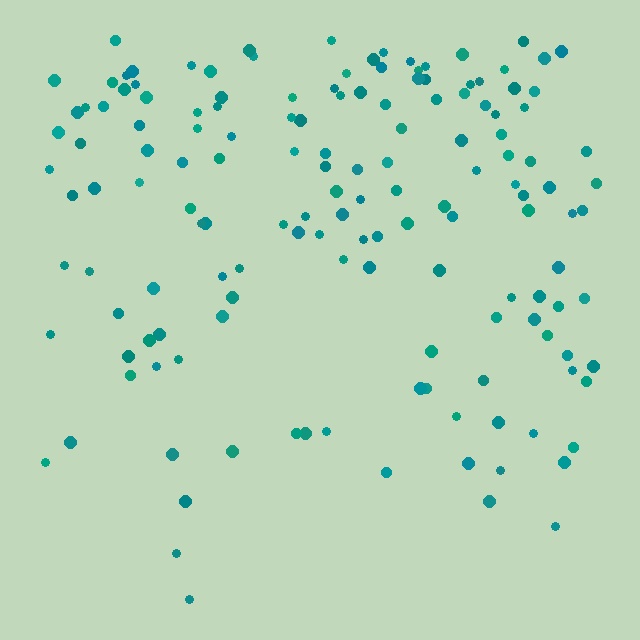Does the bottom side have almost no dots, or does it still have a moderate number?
Still a moderate number, just noticeably fewer than the top.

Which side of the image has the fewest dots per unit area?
The bottom.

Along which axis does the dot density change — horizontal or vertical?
Vertical.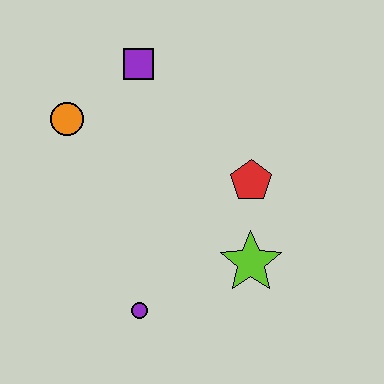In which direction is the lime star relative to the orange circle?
The lime star is to the right of the orange circle.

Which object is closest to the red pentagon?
The lime star is closest to the red pentagon.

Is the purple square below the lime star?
No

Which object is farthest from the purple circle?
The purple square is farthest from the purple circle.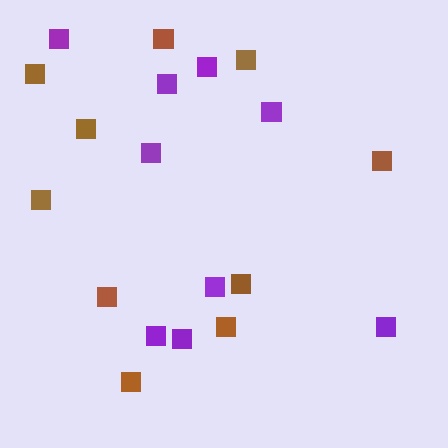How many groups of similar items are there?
There are 2 groups: one group of purple squares (9) and one group of brown squares (10).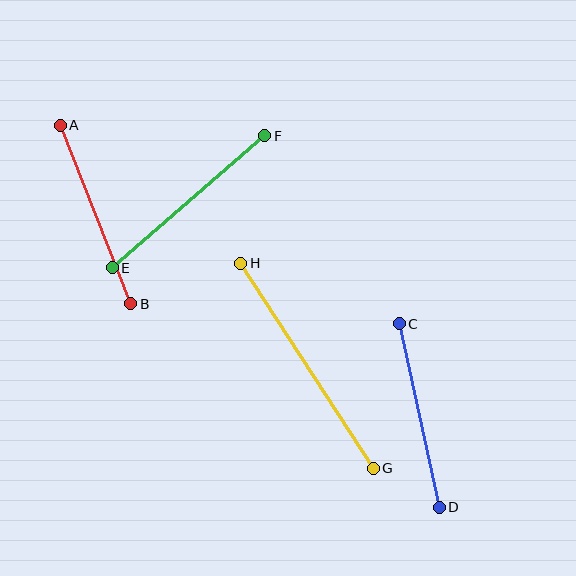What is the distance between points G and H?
The distance is approximately 244 pixels.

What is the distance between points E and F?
The distance is approximately 202 pixels.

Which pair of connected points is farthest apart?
Points G and H are farthest apart.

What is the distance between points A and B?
The distance is approximately 192 pixels.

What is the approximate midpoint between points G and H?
The midpoint is at approximately (307, 366) pixels.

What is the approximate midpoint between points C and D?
The midpoint is at approximately (419, 416) pixels.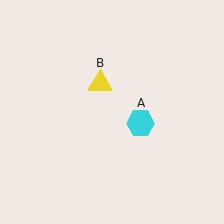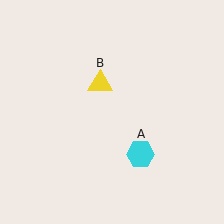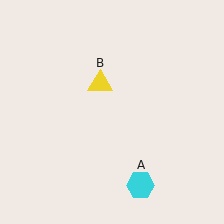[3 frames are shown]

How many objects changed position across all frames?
1 object changed position: cyan hexagon (object A).